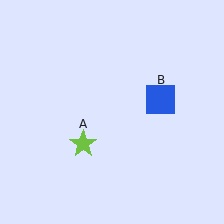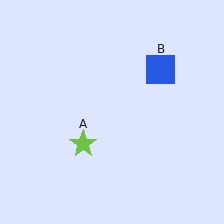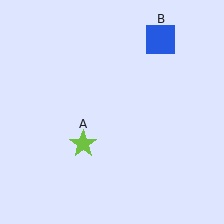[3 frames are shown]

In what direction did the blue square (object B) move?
The blue square (object B) moved up.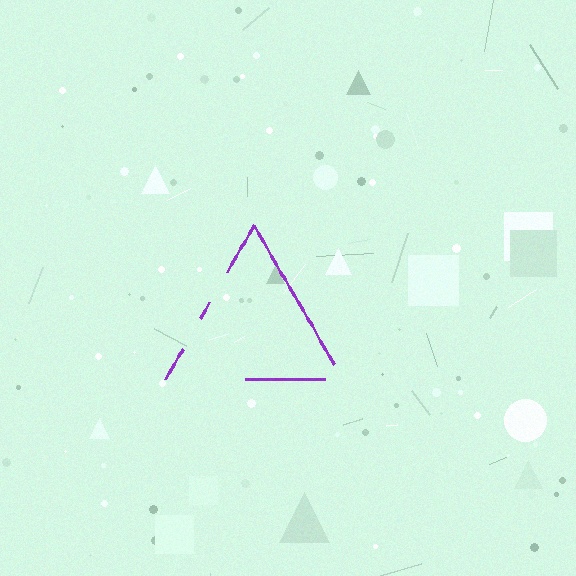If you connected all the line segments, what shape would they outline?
They would outline a triangle.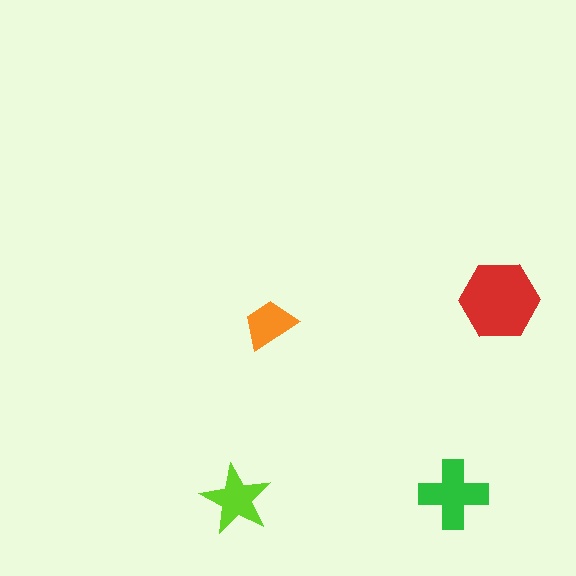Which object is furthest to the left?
The lime star is leftmost.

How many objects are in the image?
There are 4 objects in the image.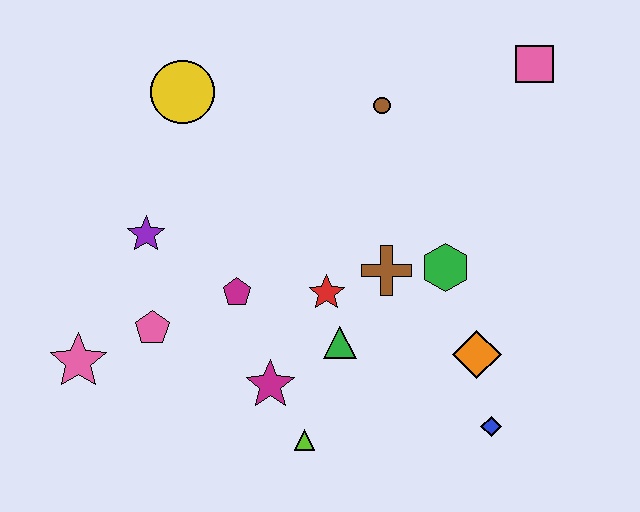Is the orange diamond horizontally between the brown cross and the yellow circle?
No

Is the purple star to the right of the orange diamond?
No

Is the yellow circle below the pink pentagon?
No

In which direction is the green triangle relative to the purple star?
The green triangle is to the right of the purple star.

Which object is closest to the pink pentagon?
The pink star is closest to the pink pentagon.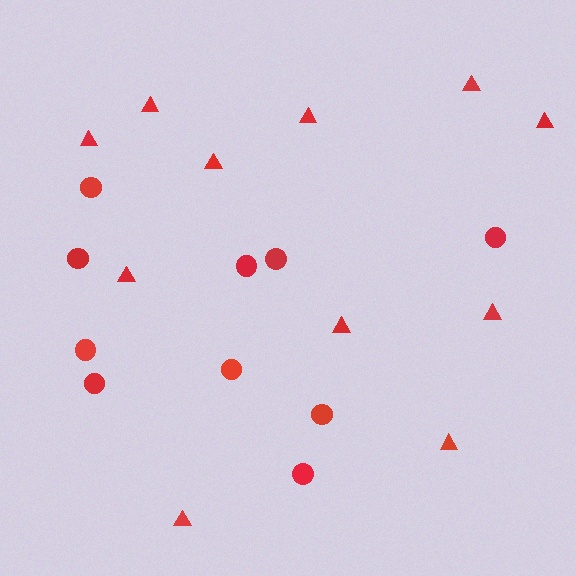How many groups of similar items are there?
There are 2 groups: one group of triangles (11) and one group of circles (10).